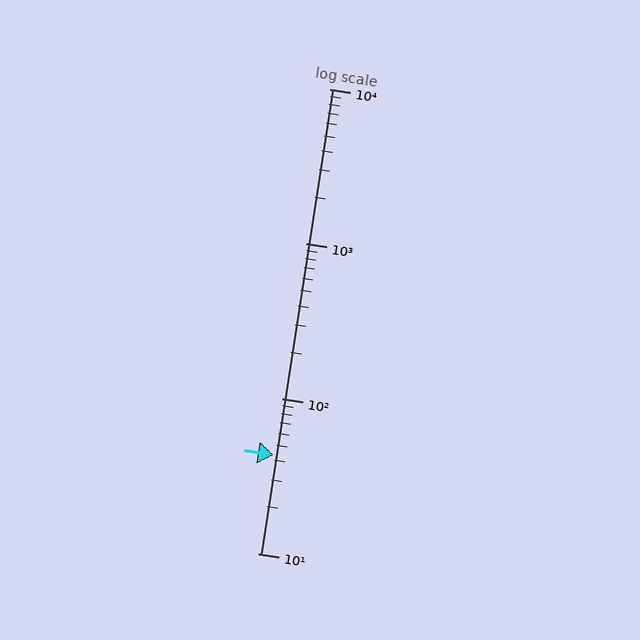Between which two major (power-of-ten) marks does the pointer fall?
The pointer is between 10 and 100.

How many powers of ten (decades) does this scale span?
The scale spans 3 decades, from 10 to 10000.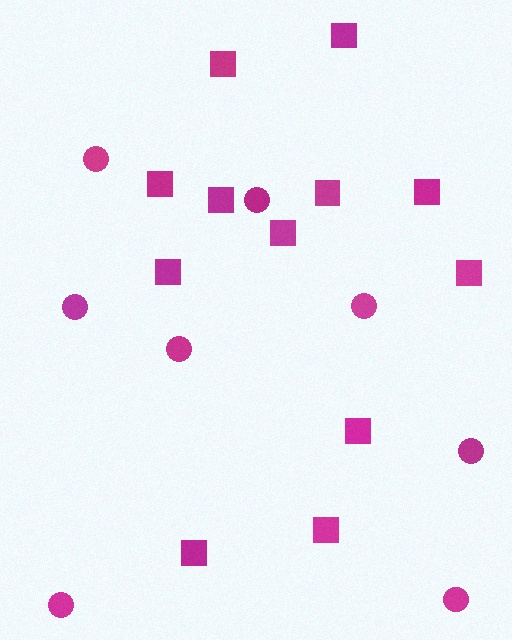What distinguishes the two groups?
There are 2 groups: one group of squares (12) and one group of circles (8).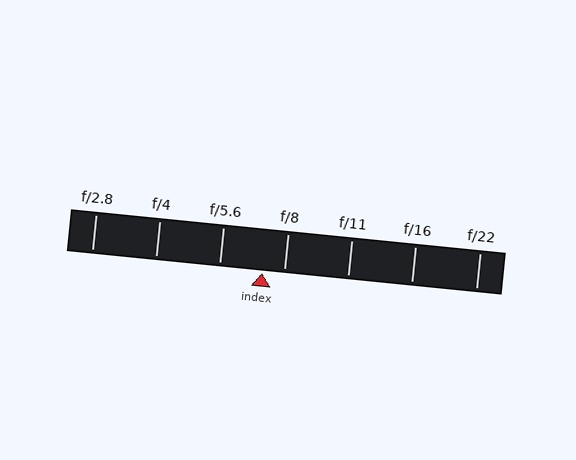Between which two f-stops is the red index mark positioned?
The index mark is between f/5.6 and f/8.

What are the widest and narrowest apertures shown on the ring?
The widest aperture shown is f/2.8 and the narrowest is f/22.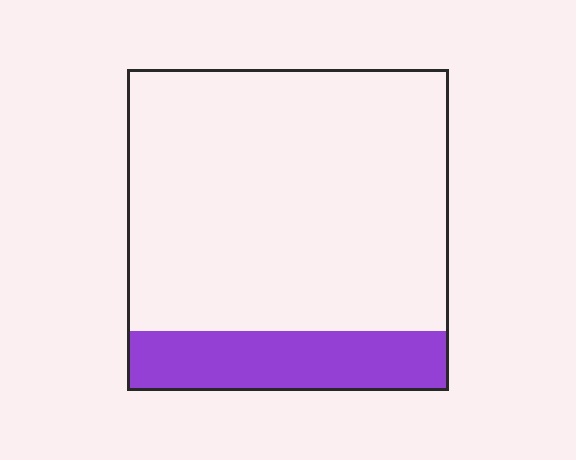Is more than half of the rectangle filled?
No.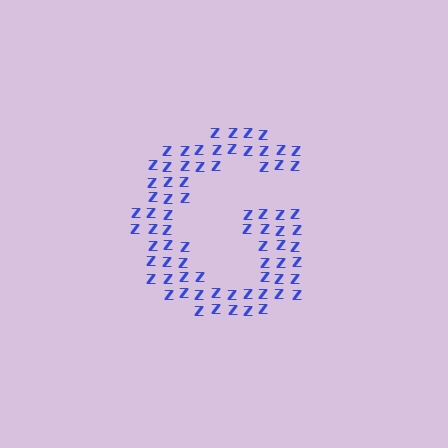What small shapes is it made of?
It is made of small letter Z's.